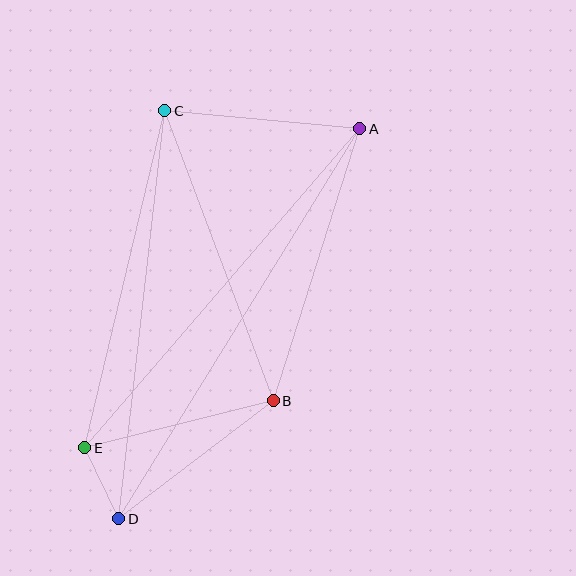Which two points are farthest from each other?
Points A and D are farthest from each other.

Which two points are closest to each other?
Points D and E are closest to each other.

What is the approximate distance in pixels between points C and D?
The distance between C and D is approximately 411 pixels.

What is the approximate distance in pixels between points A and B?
The distance between A and B is approximately 286 pixels.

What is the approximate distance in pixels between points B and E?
The distance between B and E is approximately 194 pixels.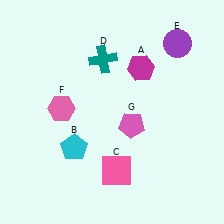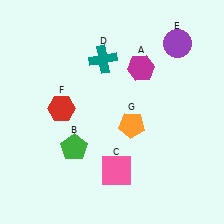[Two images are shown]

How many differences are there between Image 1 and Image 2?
There are 3 differences between the two images.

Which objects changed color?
B changed from cyan to green. F changed from pink to red. G changed from pink to orange.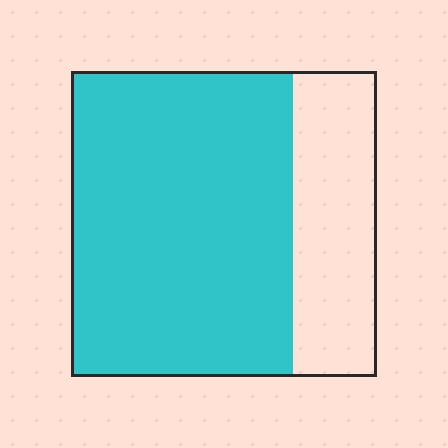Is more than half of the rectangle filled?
Yes.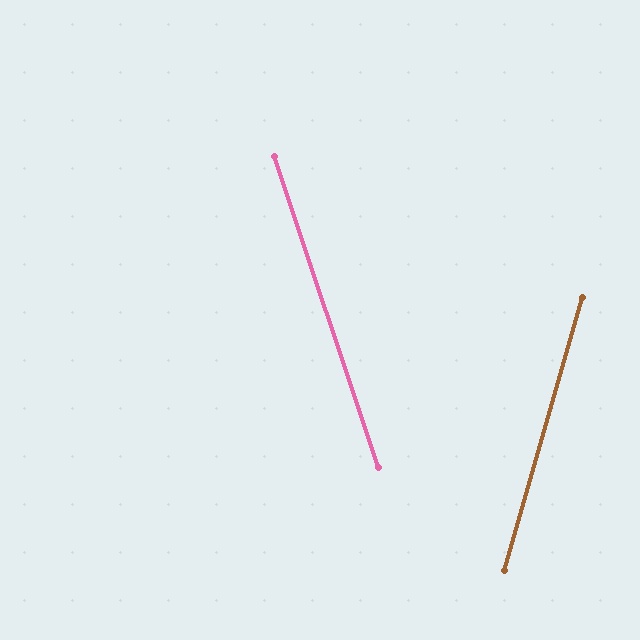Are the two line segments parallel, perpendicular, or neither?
Neither parallel nor perpendicular — they differ by about 34°.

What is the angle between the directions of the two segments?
Approximately 34 degrees.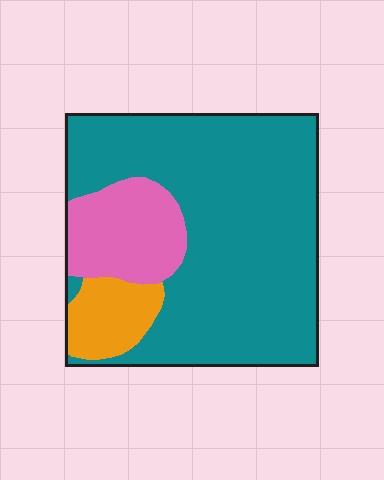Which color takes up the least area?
Orange, at roughly 10%.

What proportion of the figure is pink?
Pink covers 17% of the figure.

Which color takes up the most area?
Teal, at roughly 75%.